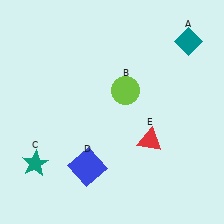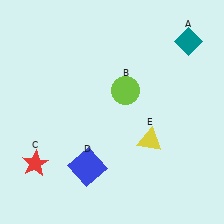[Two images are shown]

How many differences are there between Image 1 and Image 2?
There are 2 differences between the two images.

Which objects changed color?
C changed from teal to red. E changed from red to yellow.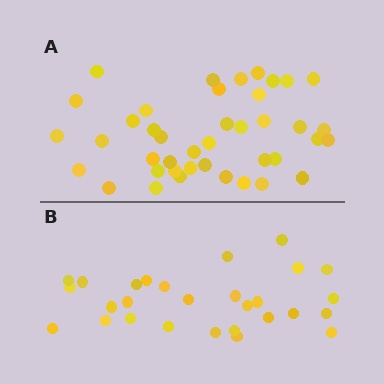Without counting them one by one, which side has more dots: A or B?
Region A (the top region) has more dots.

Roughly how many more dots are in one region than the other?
Region A has approximately 15 more dots than region B.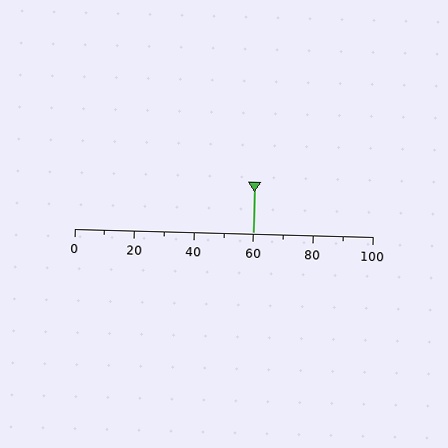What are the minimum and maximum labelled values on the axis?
The axis runs from 0 to 100.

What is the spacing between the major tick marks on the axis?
The major ticks are spaced 20 apart.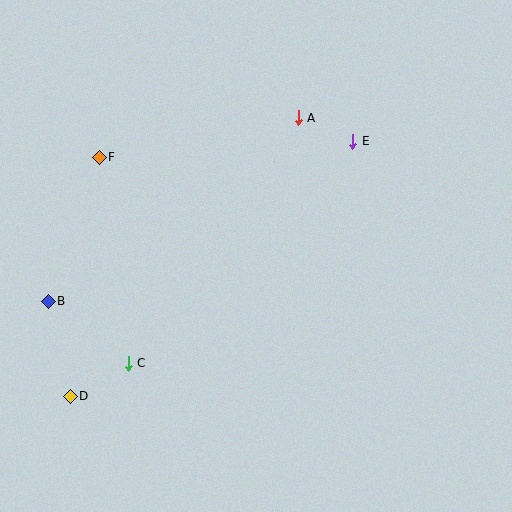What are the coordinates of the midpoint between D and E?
The midpoint between D and E is at (211, 269).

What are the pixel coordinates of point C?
Point C is at (128, 363).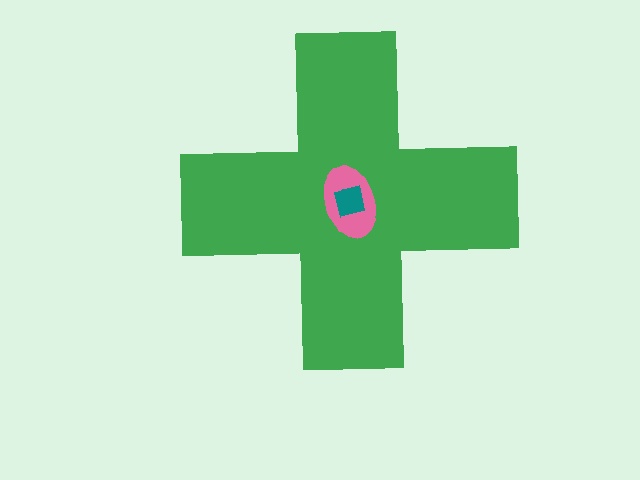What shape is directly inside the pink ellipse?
The teal square.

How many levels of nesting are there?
3.